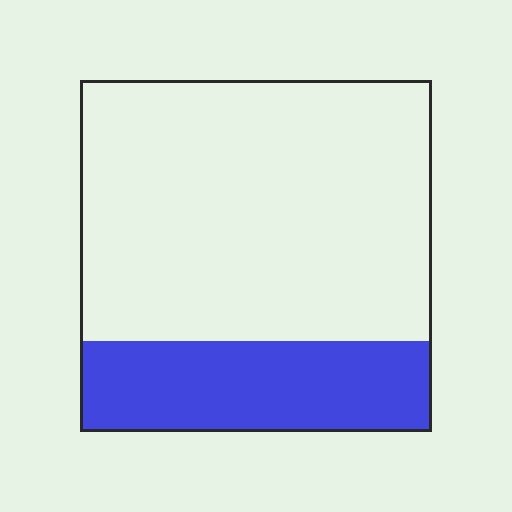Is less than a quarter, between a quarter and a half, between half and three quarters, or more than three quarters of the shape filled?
Between a quarter and a half.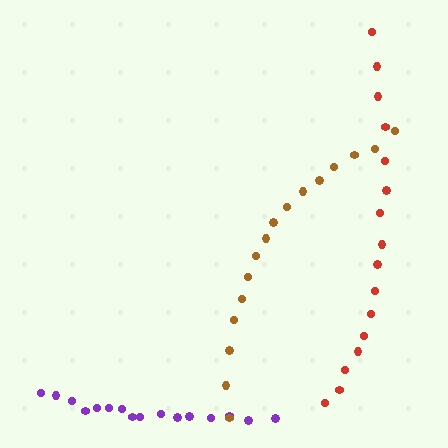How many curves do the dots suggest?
There are 3 distinct paths.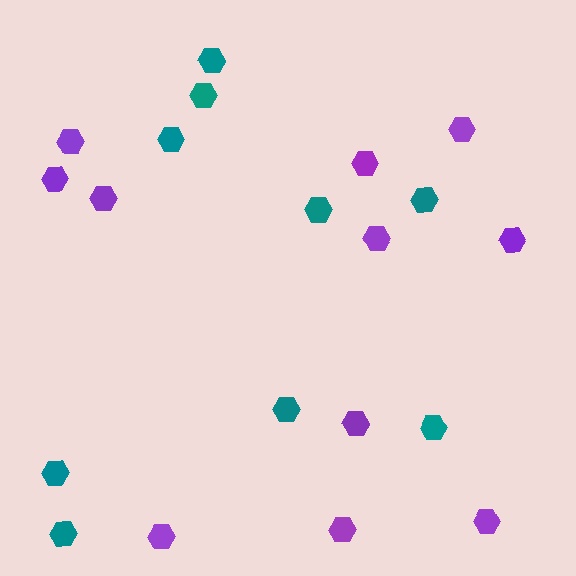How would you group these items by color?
There are 2 groups: one group of teal hexagons (9) and one group of purple hexagons (11).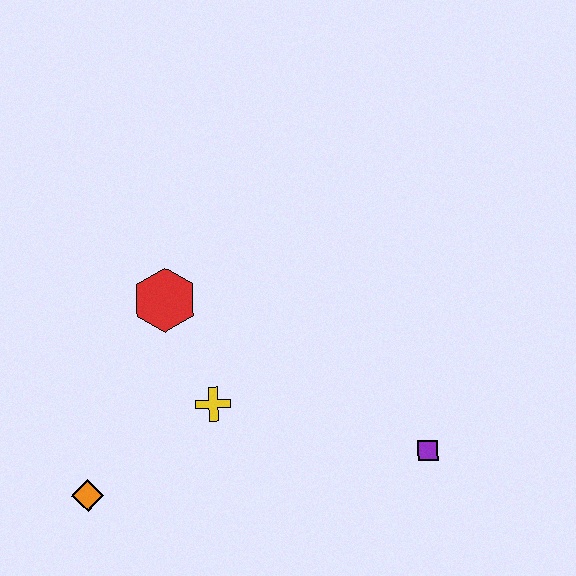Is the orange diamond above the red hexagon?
No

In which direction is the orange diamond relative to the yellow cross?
The orange diamond is to the left of the yellow cross.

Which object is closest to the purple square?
The yellow cross is closest to the purple square.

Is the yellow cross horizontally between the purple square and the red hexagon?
Yes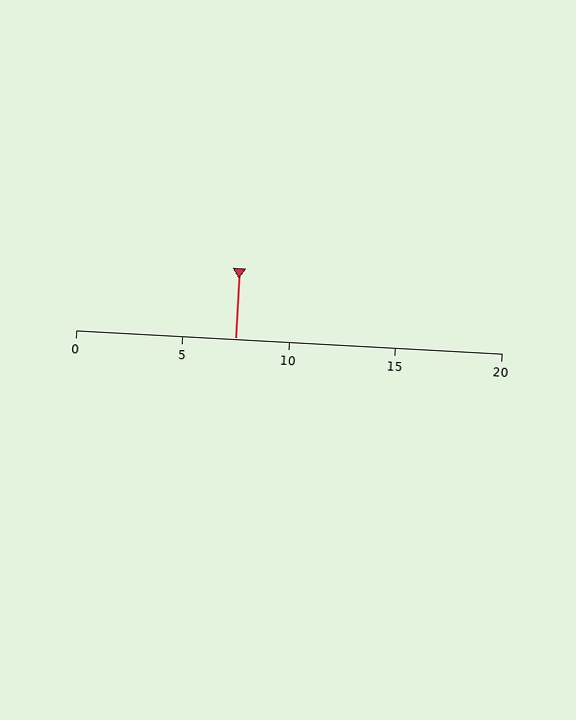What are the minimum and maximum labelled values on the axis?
The axis runs from 0 to 20.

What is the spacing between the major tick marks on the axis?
The major ticks are spaced 5 apart.